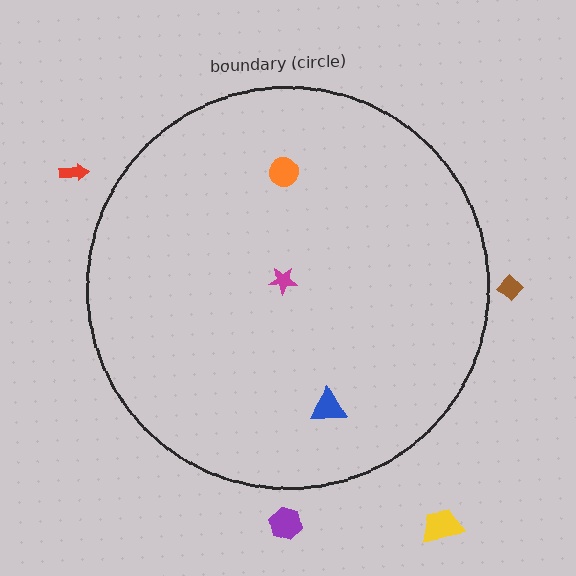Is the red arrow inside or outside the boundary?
Outside.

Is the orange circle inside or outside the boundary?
Inside.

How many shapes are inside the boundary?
3 inside, 4 outside.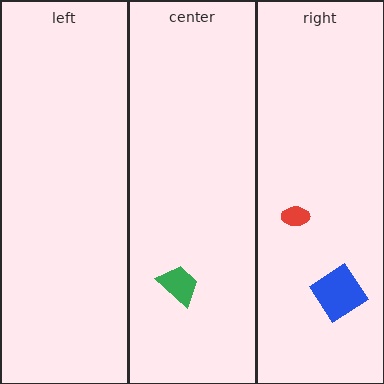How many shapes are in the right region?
2.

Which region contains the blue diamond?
The right region.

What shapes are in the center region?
The green trapezoid.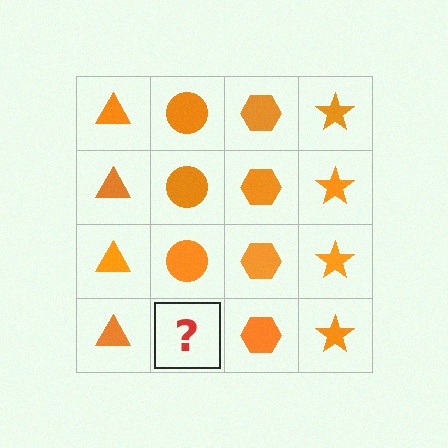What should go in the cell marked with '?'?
The missing cell should contain an orange circle.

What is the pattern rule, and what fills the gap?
The rule is that each column has a consistent shape. The gap should be filled with an orange circle.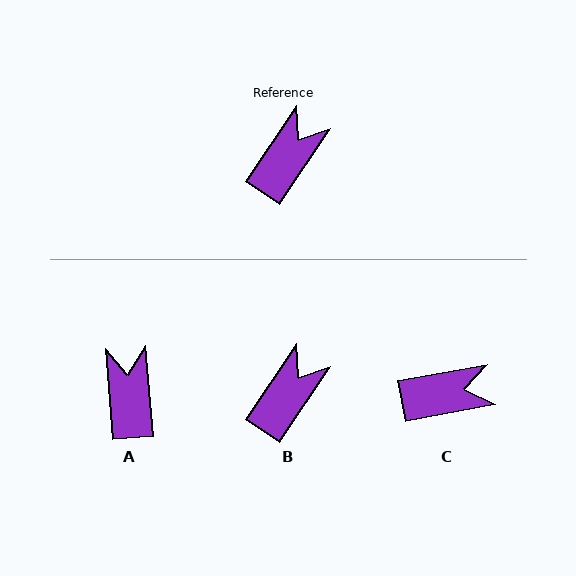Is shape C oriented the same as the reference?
No, it is off by about 46 degrees.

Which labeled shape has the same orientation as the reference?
B.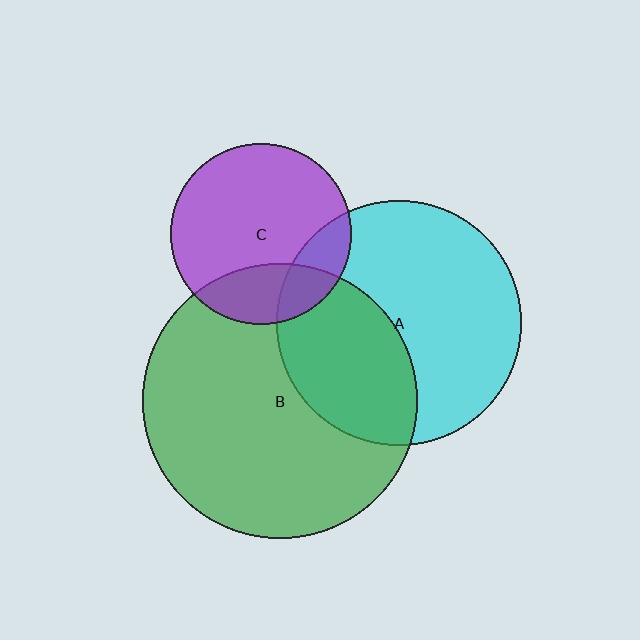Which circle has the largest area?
Circle B (green).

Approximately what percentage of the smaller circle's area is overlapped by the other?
Approximately 40%.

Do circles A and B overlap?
Yes.